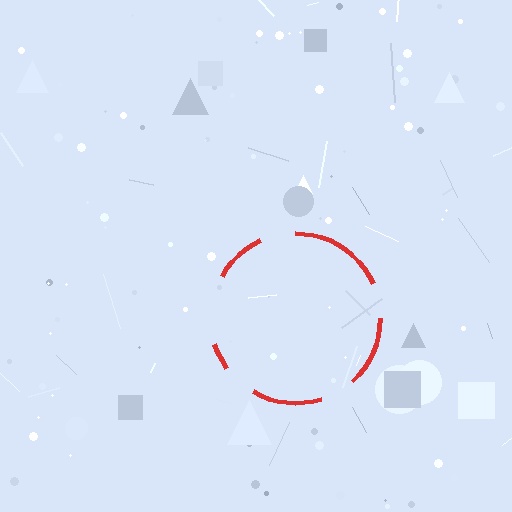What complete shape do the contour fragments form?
The contour fragments form a circle.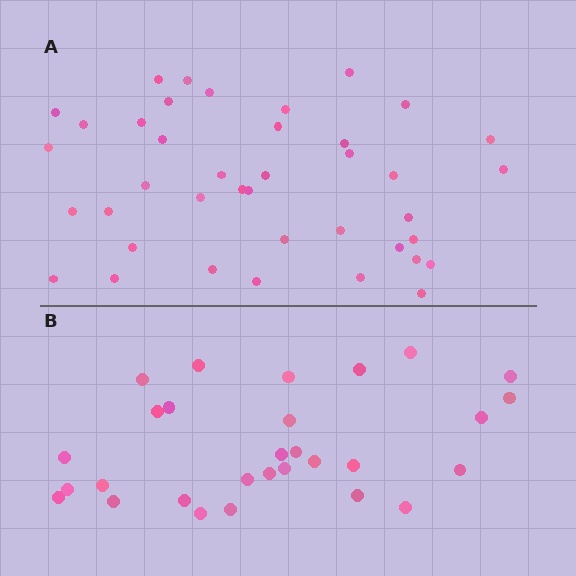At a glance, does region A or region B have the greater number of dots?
Region A (the top region) has more dots.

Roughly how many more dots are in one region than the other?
Region A has roughly 12 or so more dots than region B.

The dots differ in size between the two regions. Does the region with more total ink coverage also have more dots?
No. Region B has more total ink coverage because its dots are larger, but region A actually contains more individual dots. Total area can be misleading — the number of items is what matters here.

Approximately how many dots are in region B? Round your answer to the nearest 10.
About 30 dots. (The exact count is 29, which rounds to 30.)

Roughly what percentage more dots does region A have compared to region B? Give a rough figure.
About 40% more.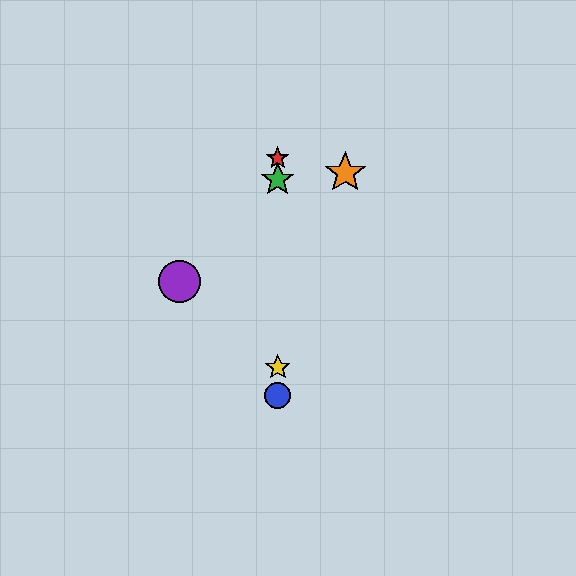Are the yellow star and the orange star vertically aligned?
No, the yellow star is at x≈278 and the orange star is at x≈345.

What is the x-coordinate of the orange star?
The orange star is at x≈345.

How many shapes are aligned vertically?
4 shapes (the red star, the blue circle, the green star, the yellow star) are aligned vertically.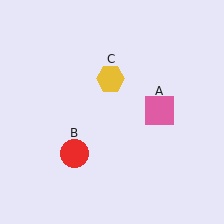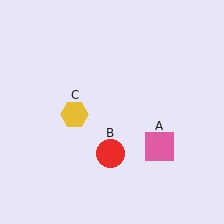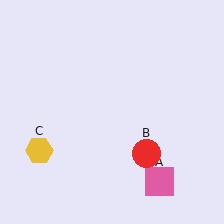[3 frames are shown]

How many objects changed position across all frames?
3 objects changed position: pink square (object A), red circle (object B), yellow hexagon (object C).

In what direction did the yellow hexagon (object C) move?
The yellow hexagon (object C) moved down and to the left.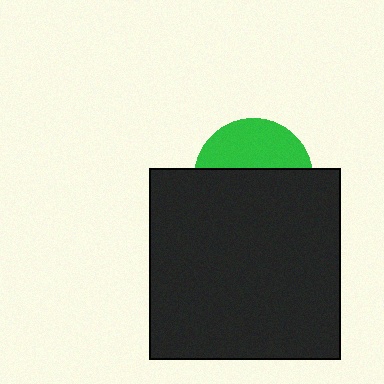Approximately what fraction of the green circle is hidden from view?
Roughly 61% of the green circle is hidden behind the black square.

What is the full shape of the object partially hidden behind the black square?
The partially hidden object is a green circle.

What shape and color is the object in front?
The object in front is a black square.